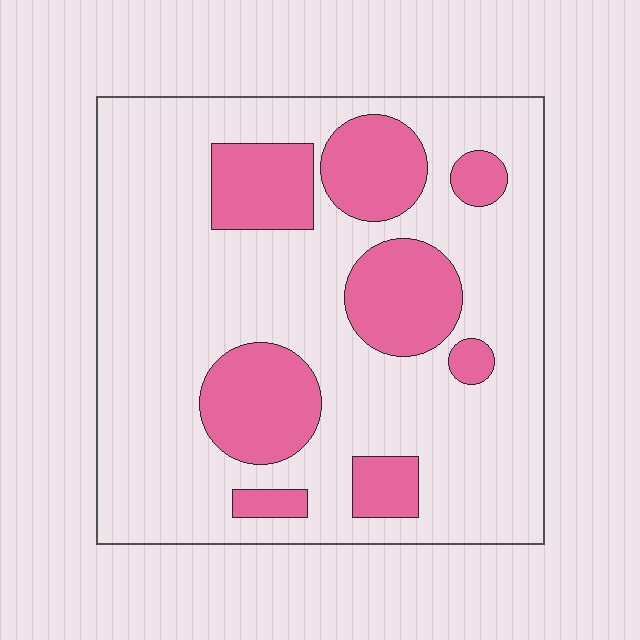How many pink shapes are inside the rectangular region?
8.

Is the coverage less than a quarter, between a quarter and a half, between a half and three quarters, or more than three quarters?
Between a quarter and a half.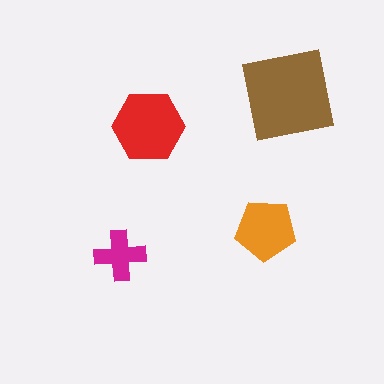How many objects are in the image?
There are 4 objects in the image.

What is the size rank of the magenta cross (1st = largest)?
4th.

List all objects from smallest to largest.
The magenta cross, the orange pentagon, the red hexagon, the brown square.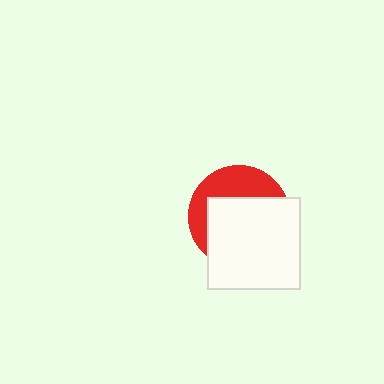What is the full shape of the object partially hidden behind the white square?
The partially hidden object is a red circle.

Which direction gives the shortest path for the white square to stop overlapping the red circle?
Moving toward the lower-right gives the shortest separation.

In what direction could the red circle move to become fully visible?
The red circle could move toward the upper-left. That would shift it out from behind the white square entirely.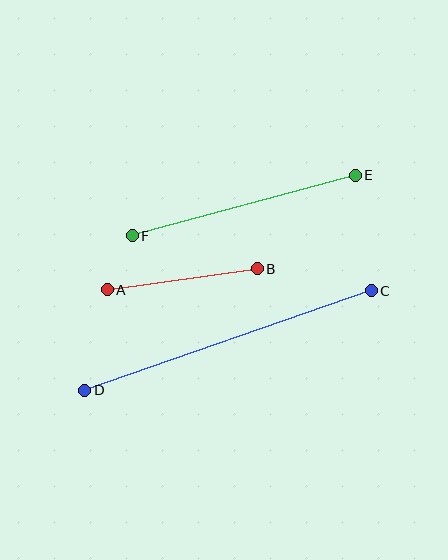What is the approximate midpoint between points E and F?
The midpoint is at approximately (244, 205) pixels.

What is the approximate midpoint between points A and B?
The midpoint is at approximately (182, 279) pixels.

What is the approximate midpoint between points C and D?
The midpoint is at approximately (228, 341) pixels.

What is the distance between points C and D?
The distance is approximately 303 pixels.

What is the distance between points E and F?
The distance is approximately 231 pixels.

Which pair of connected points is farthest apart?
Points C and D are farthest apart.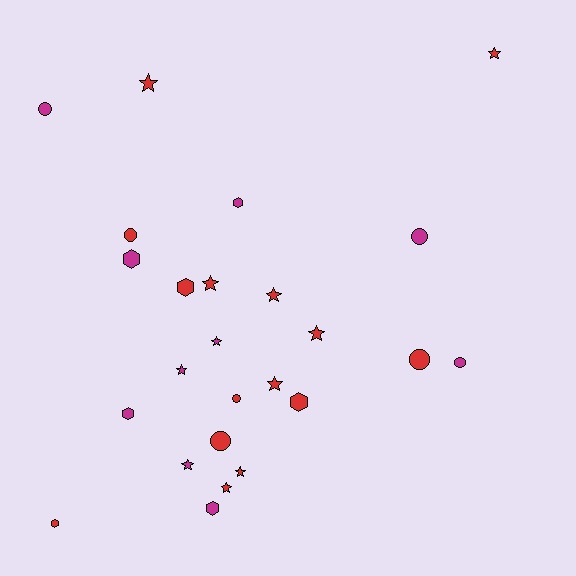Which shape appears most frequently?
Star, with 11 objects.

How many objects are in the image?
There are 25 objects.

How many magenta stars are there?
There are 3 magenta stars.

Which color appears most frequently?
Red, with 15 objects.